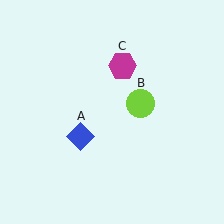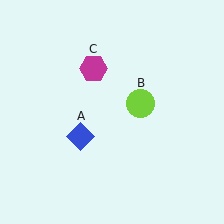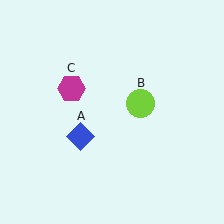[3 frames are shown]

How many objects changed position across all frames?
1 object changed position: magenta hexagon (object C).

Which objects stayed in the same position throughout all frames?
Blue diamond (object A) and lime circle (object B) remained stationary.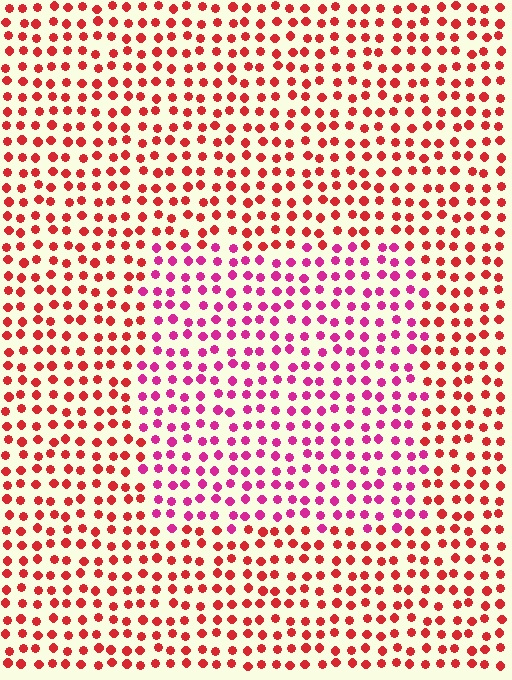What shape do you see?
I see a rectangle.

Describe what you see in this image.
The image is filled with small red elements in a uniform arrangement. A rectangle-shaped region is visible where the elements are tinted to a slightly different hue, forming a subtle color boundary.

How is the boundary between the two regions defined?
The boundary is defined purely by a slight shift in hue (about 36 degrees). Spacing, size, and orientation are identical on both sides.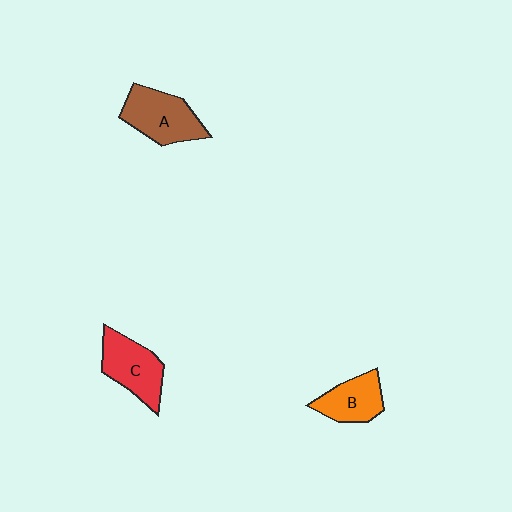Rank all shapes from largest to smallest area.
From largest to smallest: A (brown), C (red), B (orange).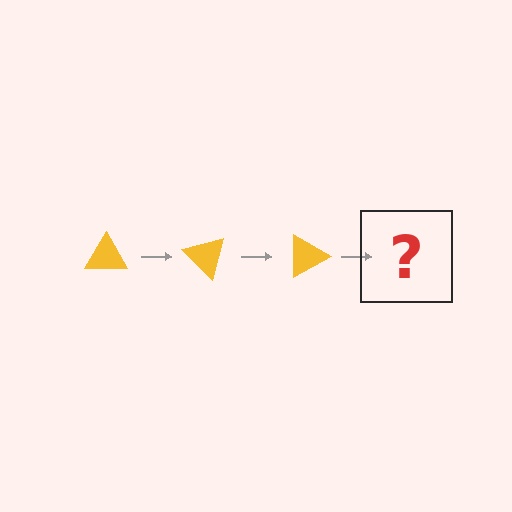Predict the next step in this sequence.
The next step is a yellow triangle rotated 135 degrees.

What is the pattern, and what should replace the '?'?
The pattern is that the triangle rotates 45 degrees each step. The '?' should be a yellow triangle rotated 135 degrees.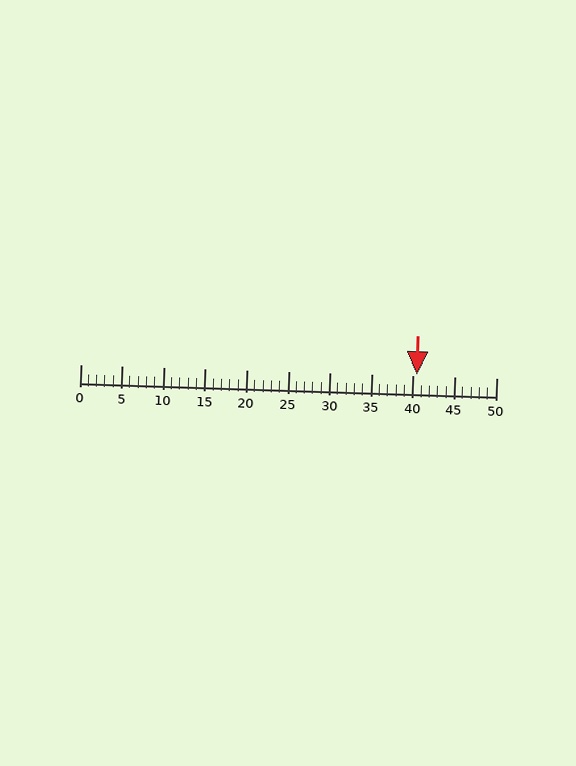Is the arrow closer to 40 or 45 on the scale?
The arrow is closer to 40.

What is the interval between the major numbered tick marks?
The major tick marks are spaced 5 units apart.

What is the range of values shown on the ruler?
The ruler shows values from 0 to 50.